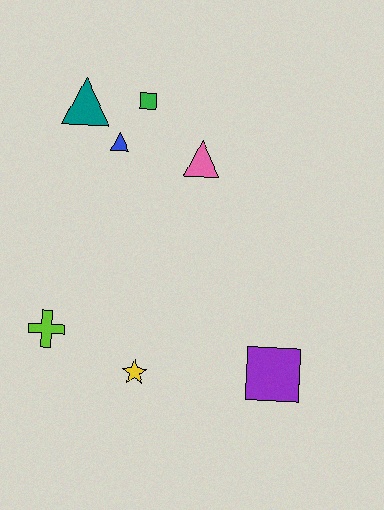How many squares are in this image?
There are 2 squares.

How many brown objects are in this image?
There are no brown objects.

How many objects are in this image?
There are 7 objects.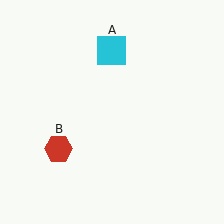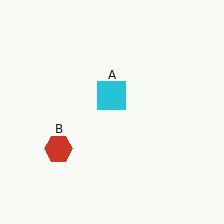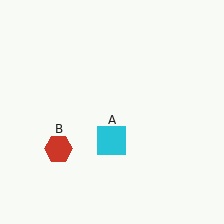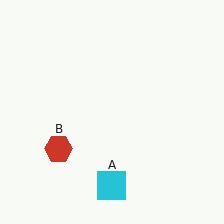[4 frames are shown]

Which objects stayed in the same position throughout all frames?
Red hexagon (object B) remained stationary.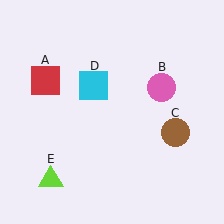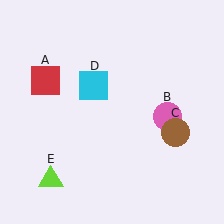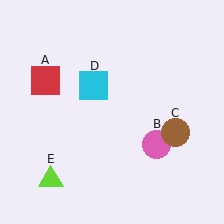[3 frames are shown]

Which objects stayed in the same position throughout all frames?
Red square (object A) and brown circle (object C) and cyan square (object D) and lime triangle (object E) remained stationary.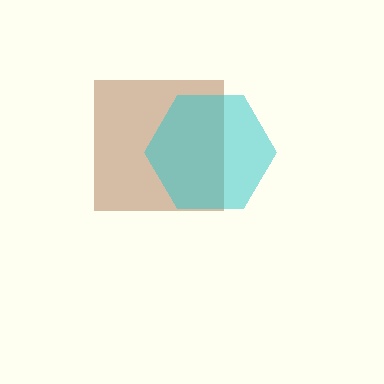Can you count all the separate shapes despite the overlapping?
Yes, there are 2 separate shapes.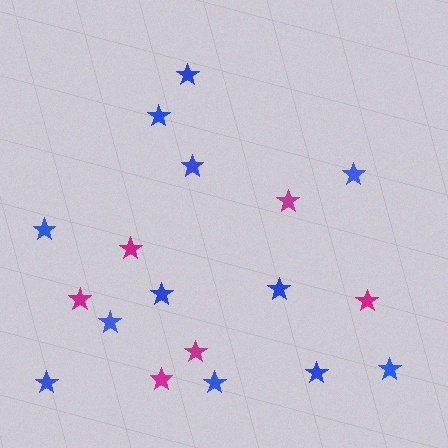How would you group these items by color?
There are 2 groups: one group of magenta stars (6) and one group of blue stars (12).